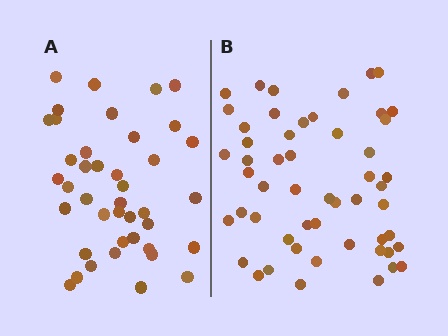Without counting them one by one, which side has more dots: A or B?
Region B (the right region) has more dots.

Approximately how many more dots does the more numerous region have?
Region B has roughly 12 or so more dots than region A.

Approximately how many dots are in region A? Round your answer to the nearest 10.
About 40 dots. (The exact count is 41, which rounds to 40.)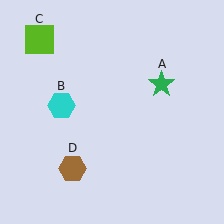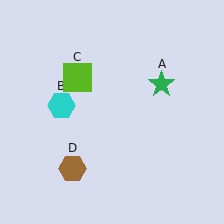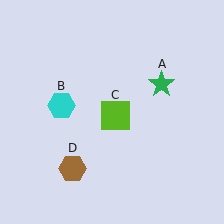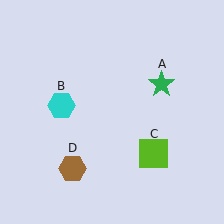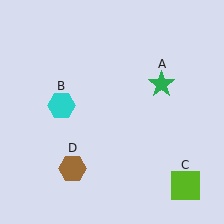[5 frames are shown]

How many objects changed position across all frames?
1 object changed position: lime square (object C).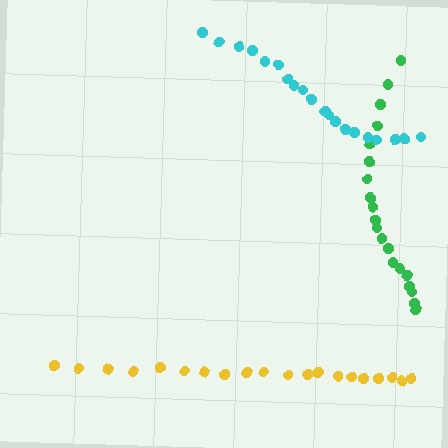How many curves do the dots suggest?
There are 3 distinct paths.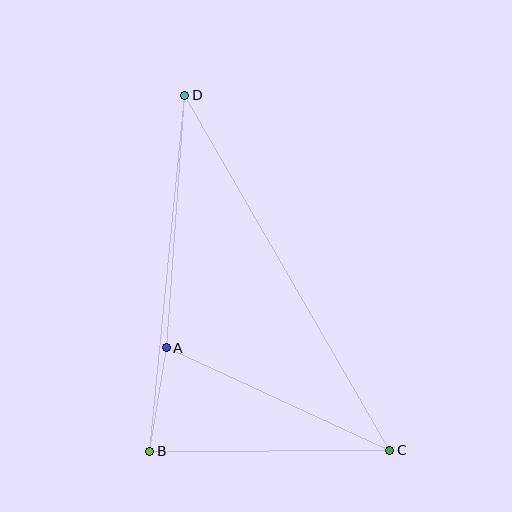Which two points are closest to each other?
Points A and B are closest to each other.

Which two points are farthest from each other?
Points C and D are farthest from each other.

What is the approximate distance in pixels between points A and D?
The distance between A and D is approximately 253 pixels.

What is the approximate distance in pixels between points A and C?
The distance between A and C is approximately 246 pixels.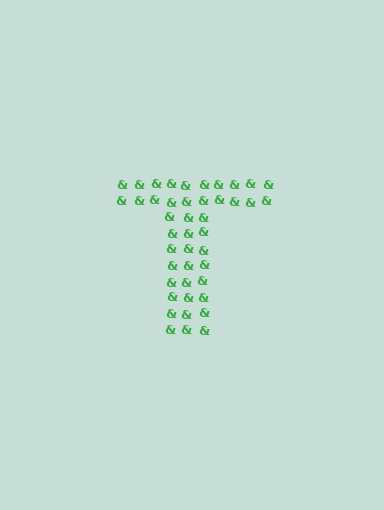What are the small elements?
The small elements are ampersands.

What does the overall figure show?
The overall figure shows the letter T.